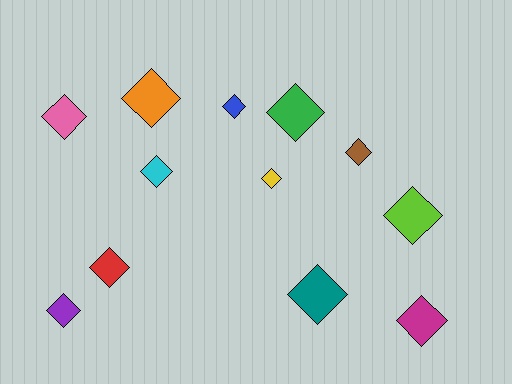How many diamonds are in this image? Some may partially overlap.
There are 12 diamonds.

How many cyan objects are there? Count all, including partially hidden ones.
There is 1 cyan object.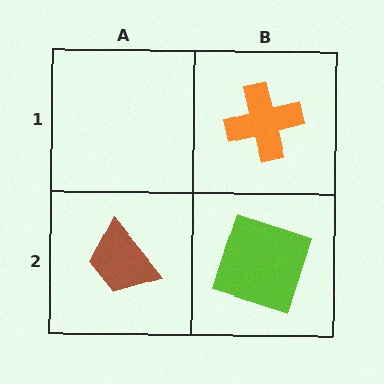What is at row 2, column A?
A brown trapezoid.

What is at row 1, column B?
An orange cross.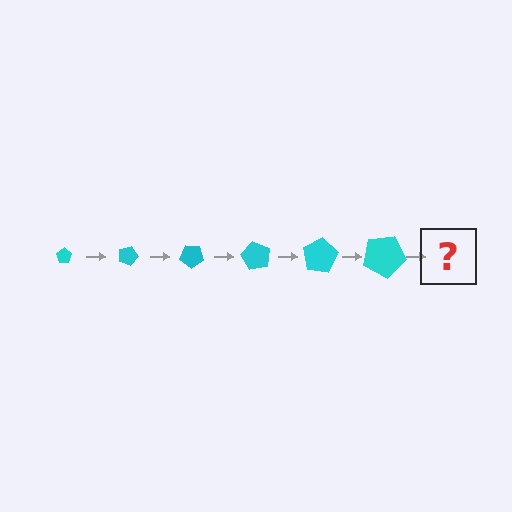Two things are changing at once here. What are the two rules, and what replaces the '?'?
The two rules are that the pentagon grows larger each step and it rotates 20 degrees each step. The '?' should be a pentagon, larger than the previous one and rotated 120 degrees from the start.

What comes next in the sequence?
The next element should be a pentagon, larger than the previous one and rotated 120 degrees from the start.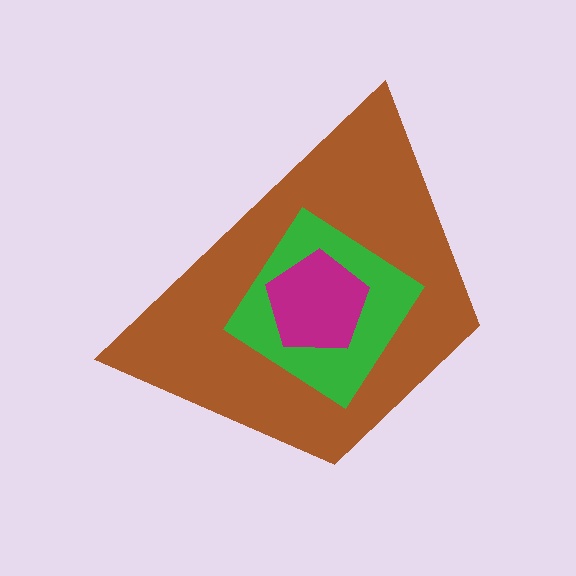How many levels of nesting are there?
3.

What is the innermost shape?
The magenta pentagon.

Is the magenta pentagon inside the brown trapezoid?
Yes.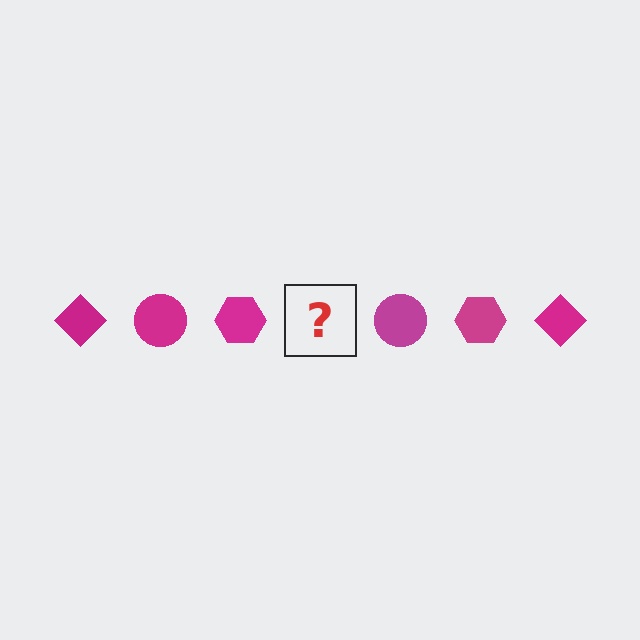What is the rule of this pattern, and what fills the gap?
The rule is that the pattern cycles through diamond, circle, hexagon shapes in magenta. The gap should be filled with a magenta diamond.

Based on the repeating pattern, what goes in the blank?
The blank should be a magenta diamond.